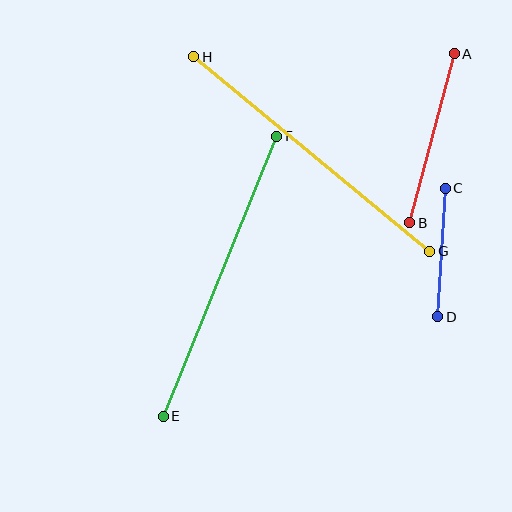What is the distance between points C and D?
The distance is approximately 128 pixels.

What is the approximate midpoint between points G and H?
The midpoint is at approximately (312, 154) pixels.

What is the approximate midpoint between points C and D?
The midpoint is at approximately (441, 252) pixels.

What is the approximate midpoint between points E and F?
The midpoint is at approximately (220, 276) pixels.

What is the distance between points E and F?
The distance is approximately 302 pixels.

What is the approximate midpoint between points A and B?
The midpoint is at approximately (432, 138) pixels.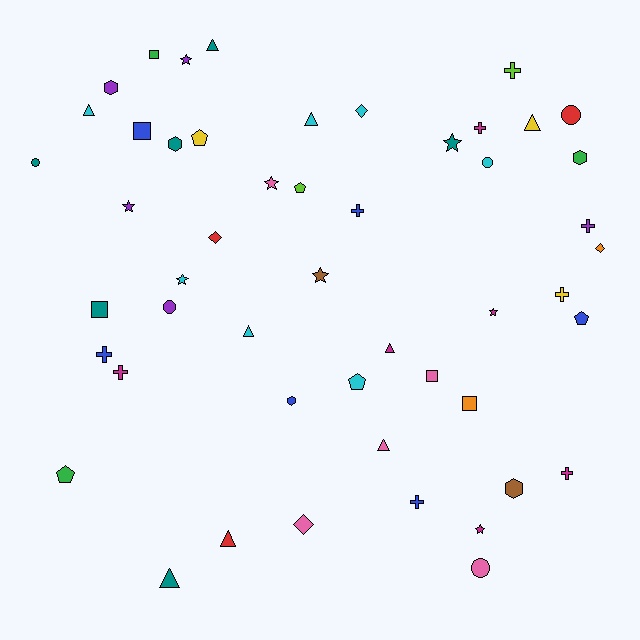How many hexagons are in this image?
There are 5 hexagons.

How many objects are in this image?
There are 50 objects.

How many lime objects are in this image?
There are 2 lime objects.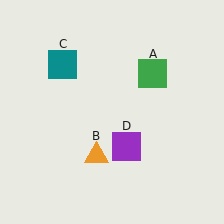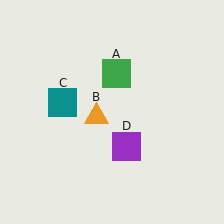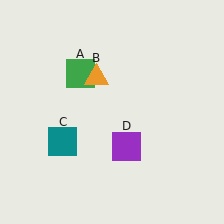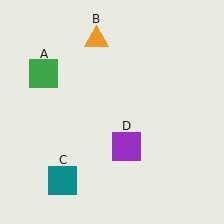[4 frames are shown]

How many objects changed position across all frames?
3 objects changed position: green square (object A), orange triangle (object B), teal square (object C).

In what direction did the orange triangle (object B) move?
The orange triangle (object B) moved up.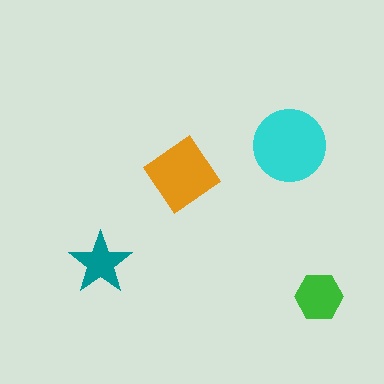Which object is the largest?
The cyan circle.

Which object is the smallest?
The teal star.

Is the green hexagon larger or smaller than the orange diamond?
Smaller.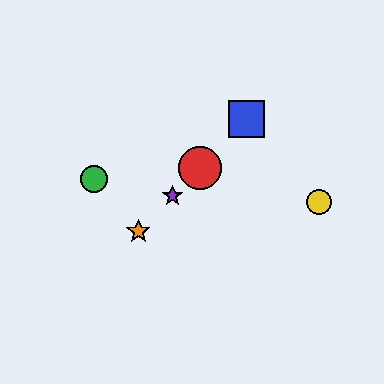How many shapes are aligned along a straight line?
4 shapes (the red circle, the blue square, the purple star, the orange star) are aligned along a straight line.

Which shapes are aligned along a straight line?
The red circle, the blue square, the purple star, the orange star are aligned along a straight line.